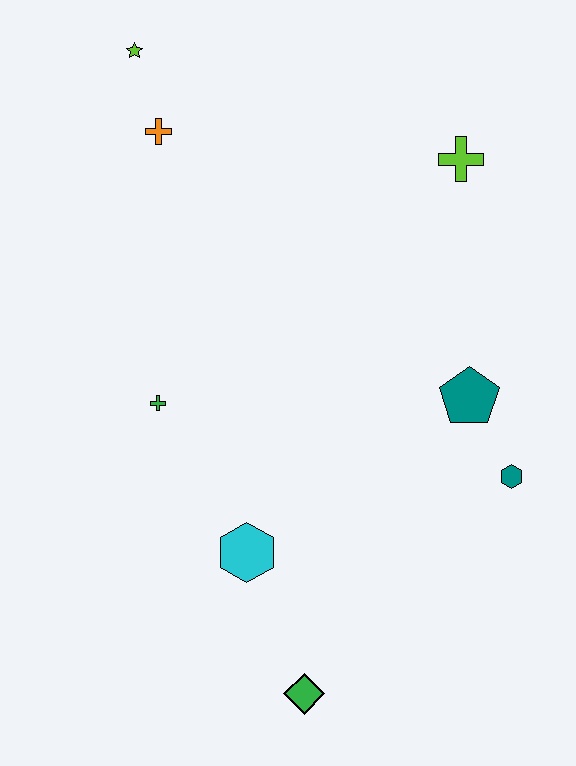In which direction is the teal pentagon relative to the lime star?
The teal pentagon is below the lime star.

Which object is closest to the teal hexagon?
The teal pentagon is closest to the teal hexagon.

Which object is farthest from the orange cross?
The green diamond is farthest from the orange cross.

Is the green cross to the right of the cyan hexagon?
No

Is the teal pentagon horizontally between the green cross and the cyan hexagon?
No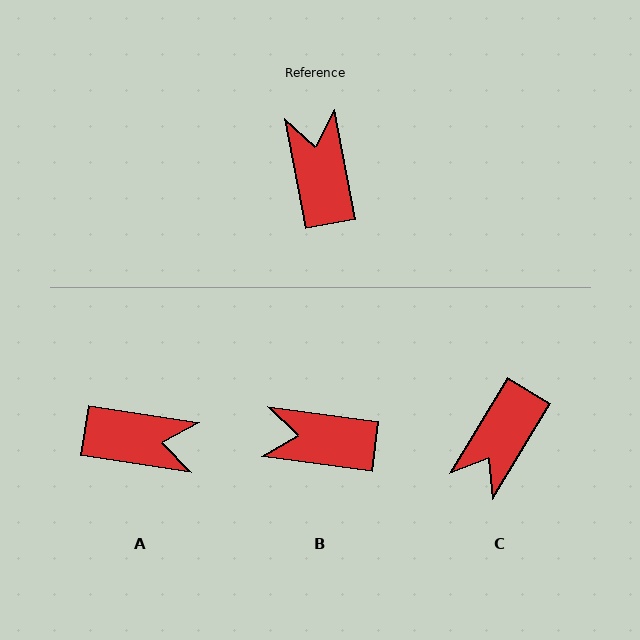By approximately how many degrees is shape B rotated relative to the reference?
Approximately 71 degrees counter-clockwise.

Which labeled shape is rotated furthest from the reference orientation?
C, about 138 degrees away.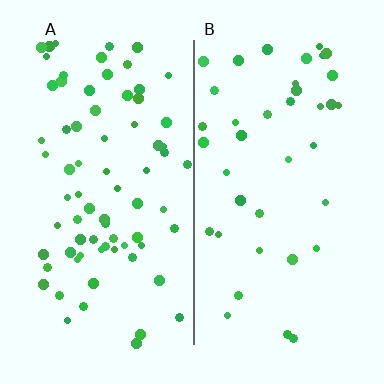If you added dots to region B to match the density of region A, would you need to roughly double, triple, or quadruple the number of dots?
Approximately double.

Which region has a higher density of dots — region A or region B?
A (the left).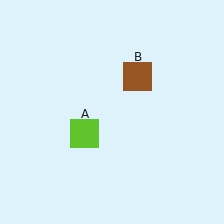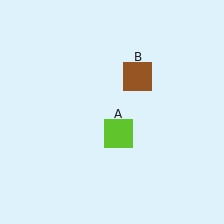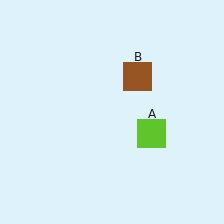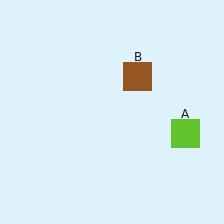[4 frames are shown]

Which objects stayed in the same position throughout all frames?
Brown square (object B) remained stationary.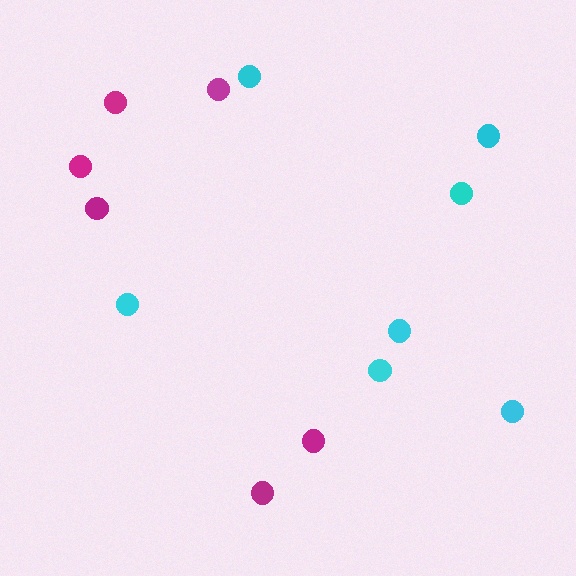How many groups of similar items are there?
There are 2 groups: one group of cyan circles (7) and one group of magenta circles (6).